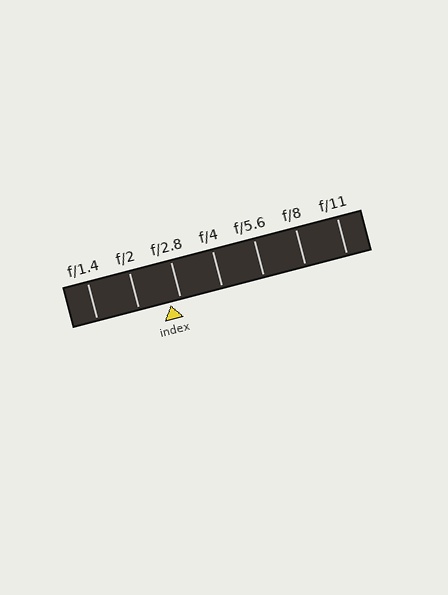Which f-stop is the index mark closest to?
The index mark is closest to f/2.8.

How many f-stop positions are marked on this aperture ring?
There are 7 f-stop positions marked.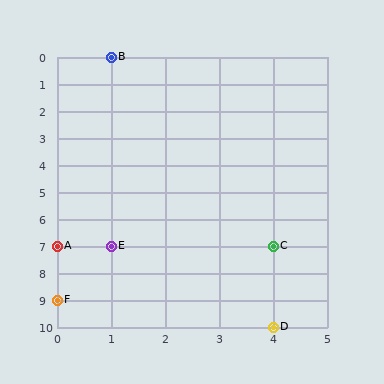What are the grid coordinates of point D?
Point D is at grid coordinates (4, 10).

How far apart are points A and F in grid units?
Points A and F are 2 rows apart.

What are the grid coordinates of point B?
Point B is at grid coordinates (1, 0).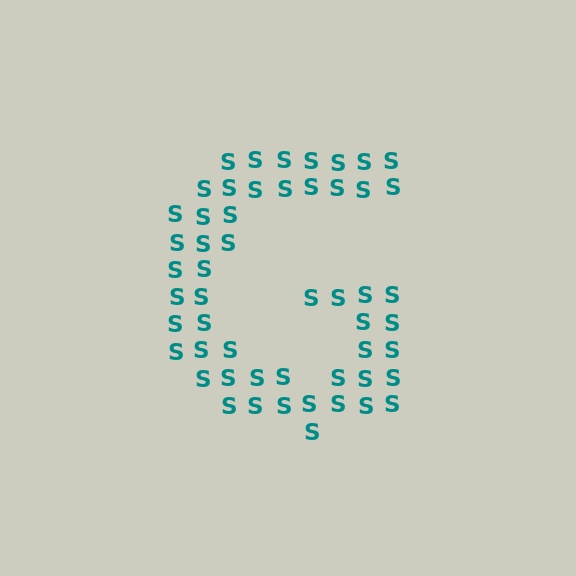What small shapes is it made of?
It is made of small letter S's.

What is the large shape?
The large shape is the letter G.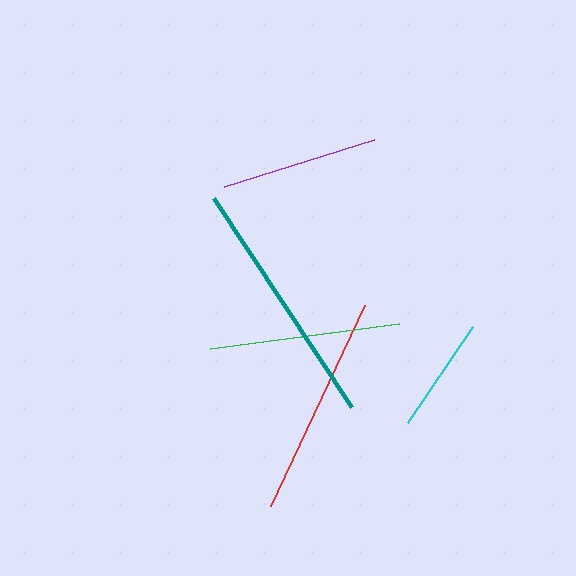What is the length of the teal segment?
The teal segment is approximately 250 pixels long.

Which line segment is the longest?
The teal line is the longest at approximately 250 pixels.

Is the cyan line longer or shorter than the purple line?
The purple line is longer than the cyan line.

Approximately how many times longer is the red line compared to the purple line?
The red line is approximately 1.4 times the length of the purple line.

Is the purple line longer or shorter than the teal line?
The teal line is longer than the purple line.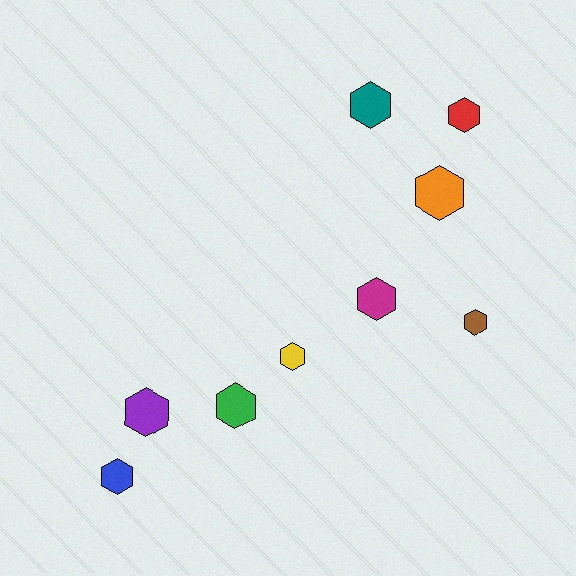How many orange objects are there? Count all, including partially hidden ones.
There is 1 orange object.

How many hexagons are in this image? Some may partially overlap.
There are 9 hexagons.